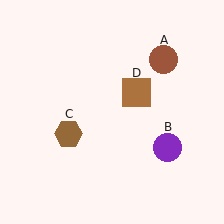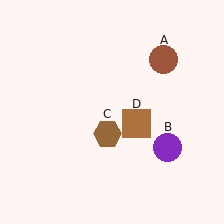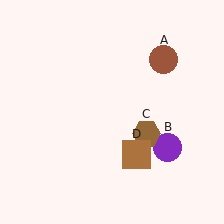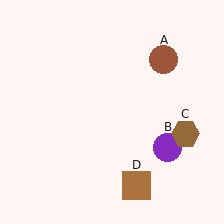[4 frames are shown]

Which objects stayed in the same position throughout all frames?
Brown circle (object A) and purple circle (object B) remained stationary.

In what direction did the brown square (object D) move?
The brown square (object D) moved down.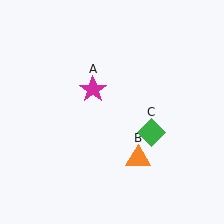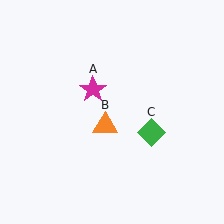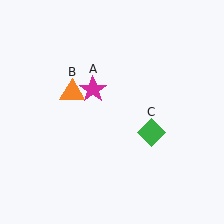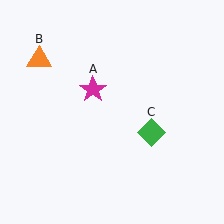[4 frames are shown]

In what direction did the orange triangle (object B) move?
The orange triangle (object B) moved up and to the left.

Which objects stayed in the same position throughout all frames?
Magenta star (object A) and green diamond (object C) remained stationary.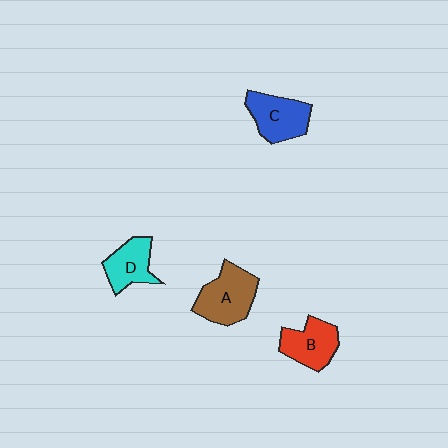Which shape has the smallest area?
Shape D (cyan).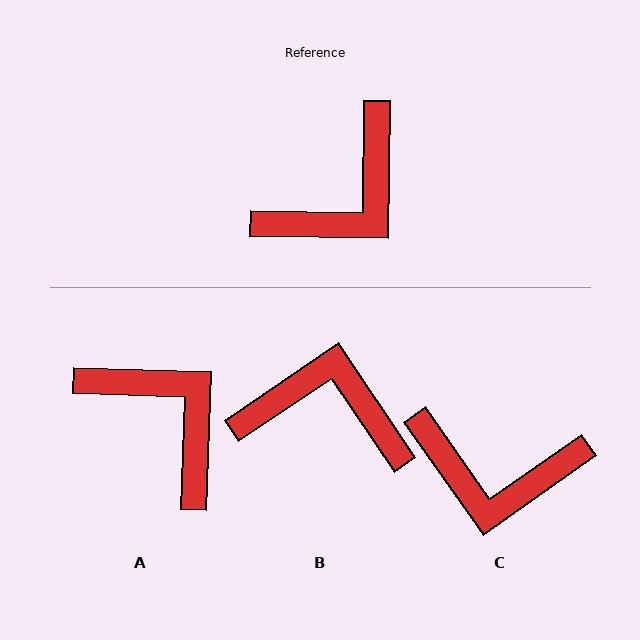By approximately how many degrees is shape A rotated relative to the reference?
Approximately 89 degrees counter-clockwise.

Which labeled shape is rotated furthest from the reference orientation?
B, about 125 degrees away.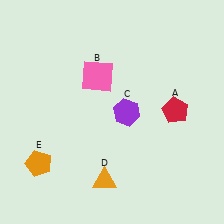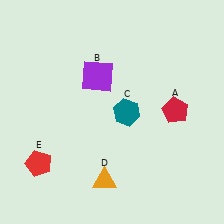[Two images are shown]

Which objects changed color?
B changed from pink to purple. C changed from purple to teal. E changed from orange to red.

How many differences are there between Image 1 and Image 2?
There are 3 differences between the two images.